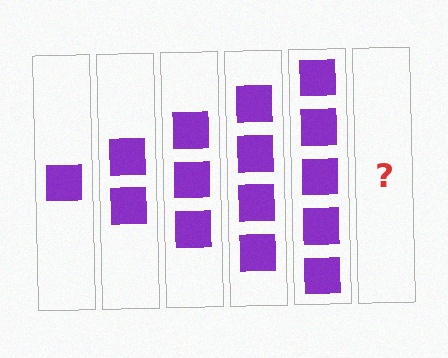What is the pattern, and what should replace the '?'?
The pattern is that each step adds one more square. The '?' should be 6 squares.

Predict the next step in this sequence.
The next step is 6 squares.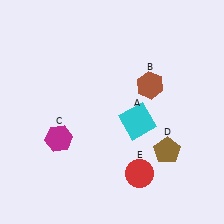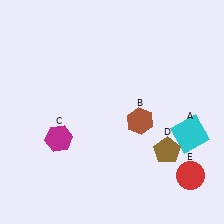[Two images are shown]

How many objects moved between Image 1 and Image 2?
3 objects moved between the two images.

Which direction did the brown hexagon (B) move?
The brown hexagon (B) moved down.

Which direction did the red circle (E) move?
The red circle (E) moved right.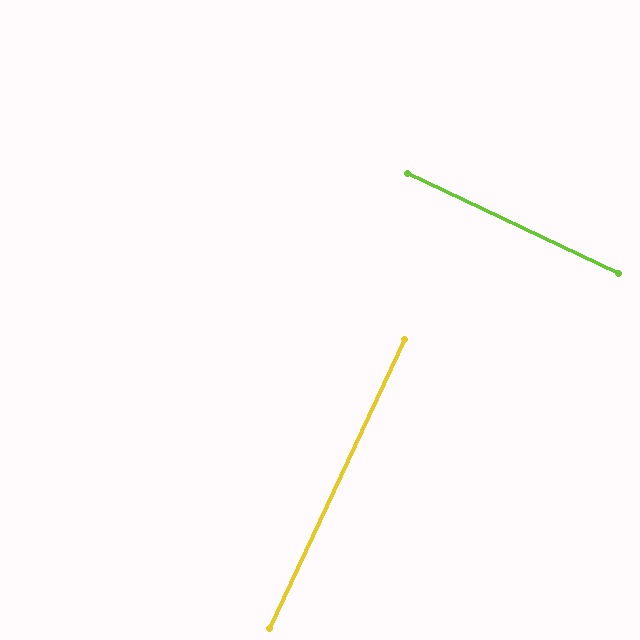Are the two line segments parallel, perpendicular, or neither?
Perpendicular — they meet at approximately 90°.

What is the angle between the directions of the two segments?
Approximately 90 degrees.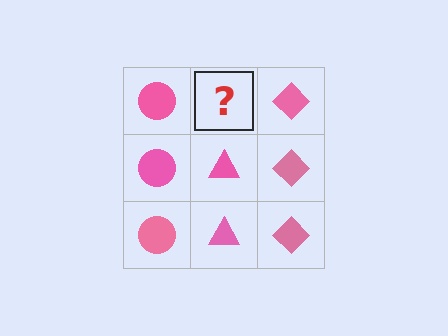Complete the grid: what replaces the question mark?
The question mark should be replaced with a pink triangle.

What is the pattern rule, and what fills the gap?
The rule is that each column has a consistent shape. The gap should be filled with a pink triangle.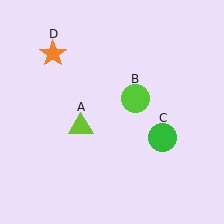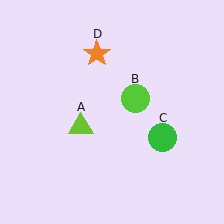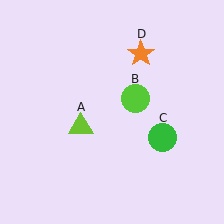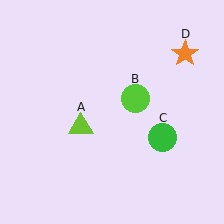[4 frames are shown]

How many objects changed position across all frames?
1 object changed position: orange star (object D).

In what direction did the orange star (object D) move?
The orange star (object D) moved right.